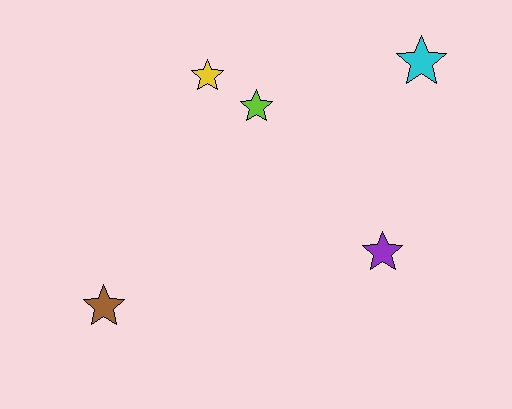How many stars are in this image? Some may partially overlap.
There are 5 stars.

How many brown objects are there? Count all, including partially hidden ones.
There is 1 brown object.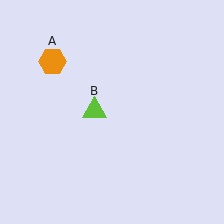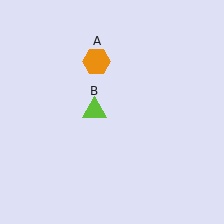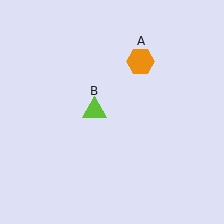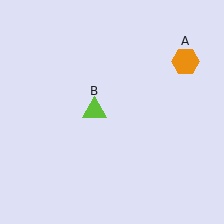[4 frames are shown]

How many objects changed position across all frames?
1 object changed position: orange hexagon (object A).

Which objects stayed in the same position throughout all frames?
Lime triangle (object B) remained stationary.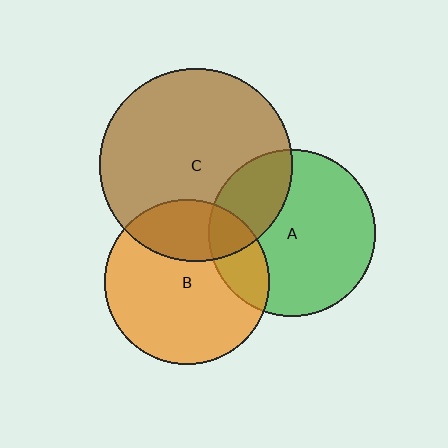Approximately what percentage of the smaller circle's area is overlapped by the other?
Approximately 20%.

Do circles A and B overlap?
Yes.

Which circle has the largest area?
Circle C (brown).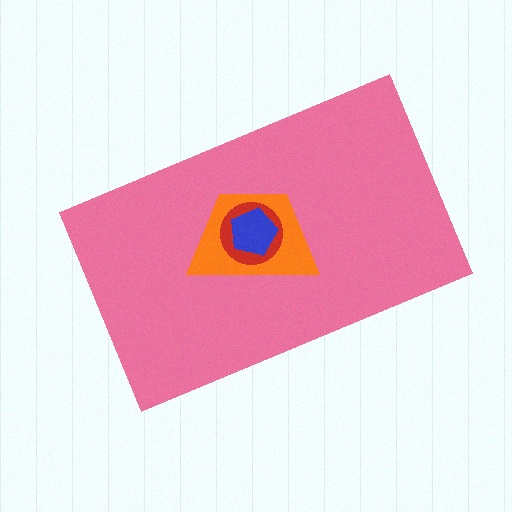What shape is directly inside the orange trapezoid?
The red circle.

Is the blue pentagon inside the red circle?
Yes.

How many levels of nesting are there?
4.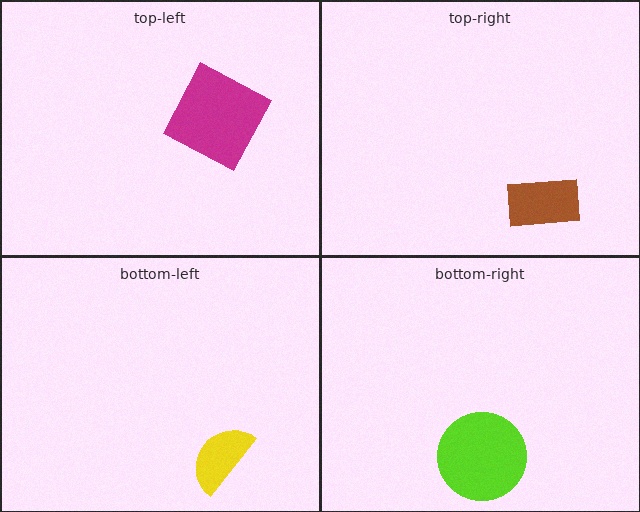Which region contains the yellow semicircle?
The bottom-left region.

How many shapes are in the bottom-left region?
1.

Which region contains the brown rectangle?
The top-right region.